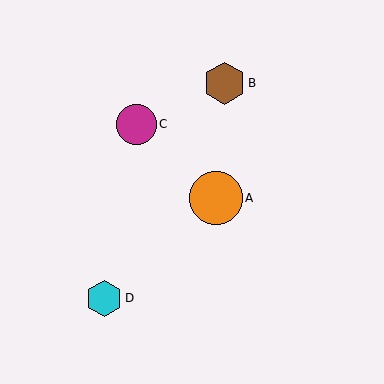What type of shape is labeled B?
Shape B is a brown hexagon.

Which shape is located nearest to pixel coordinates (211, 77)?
The brown hexagon (labeled B) at (224, 83) is nearest to that location.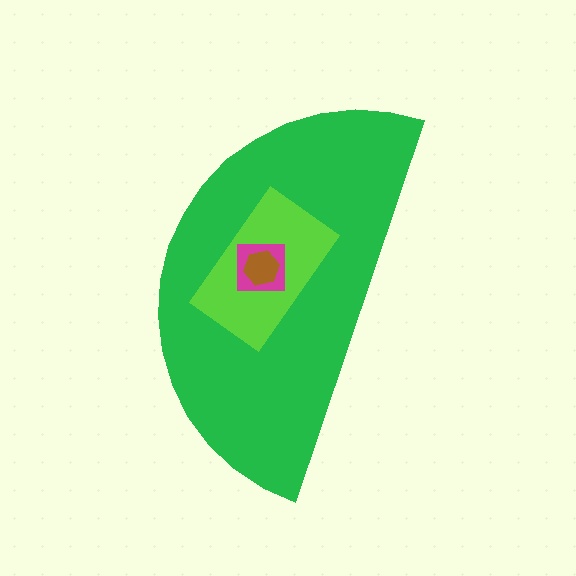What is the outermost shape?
The green semicircle.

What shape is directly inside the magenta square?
The brown hexagon.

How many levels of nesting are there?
4.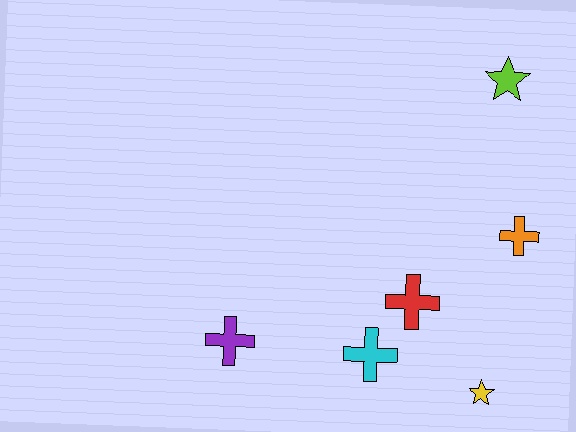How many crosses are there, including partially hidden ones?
There are 4 crosses.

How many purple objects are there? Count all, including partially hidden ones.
There is 1 purple object.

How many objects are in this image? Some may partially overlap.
There are 6 objects.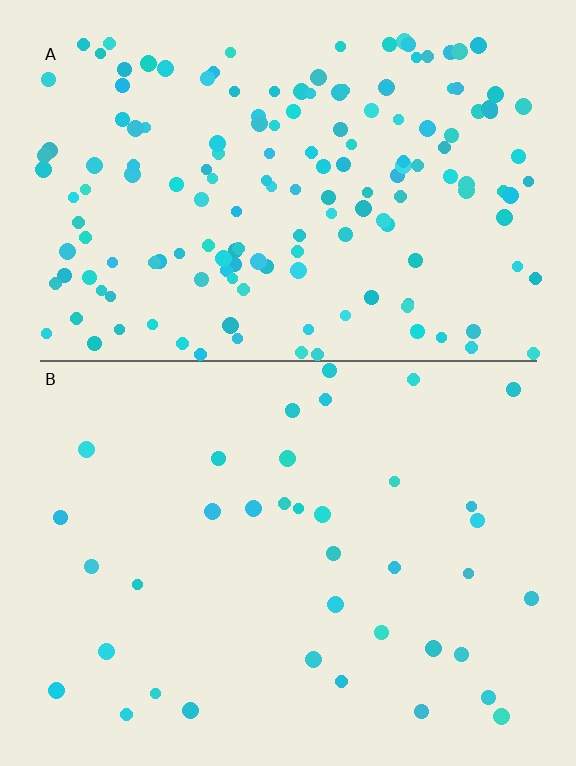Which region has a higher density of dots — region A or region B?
A (the top).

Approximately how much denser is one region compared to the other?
Approximately 4.4× — region A over region B.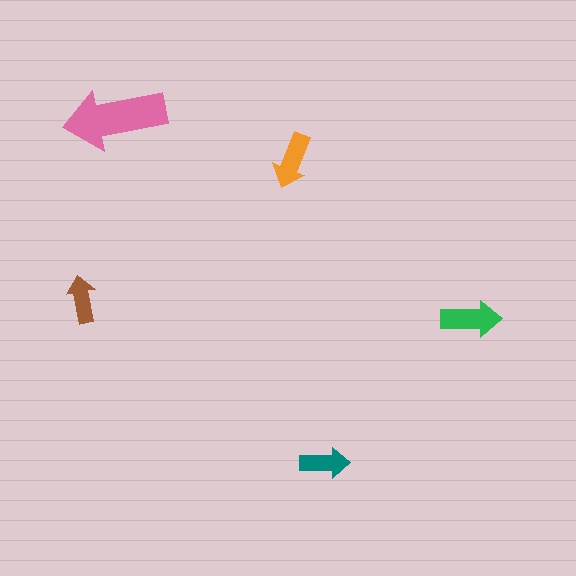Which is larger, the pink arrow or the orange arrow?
The pink one.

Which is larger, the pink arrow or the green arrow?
The pink one.